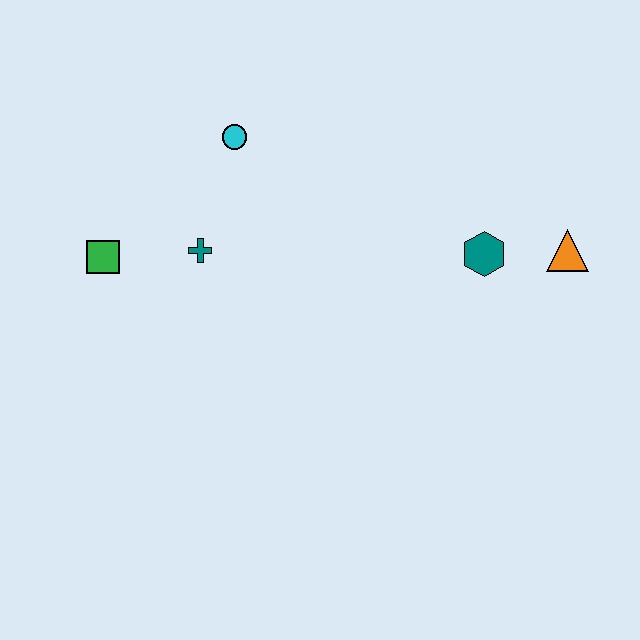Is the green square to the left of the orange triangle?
Yes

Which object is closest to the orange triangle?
The teal hexagon is closest to the orange triangle.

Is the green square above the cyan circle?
No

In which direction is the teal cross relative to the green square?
The teal cross is to the right of the green square.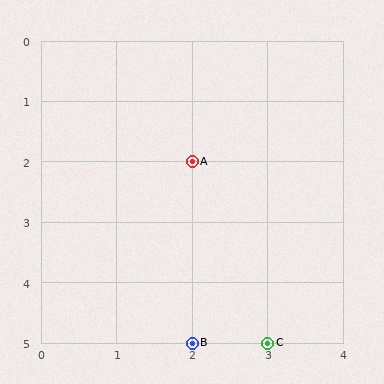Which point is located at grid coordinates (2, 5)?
Point B is at (2, 5).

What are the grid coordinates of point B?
Point B is at grid coordinates (2, 5).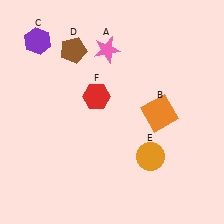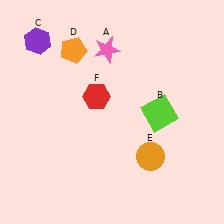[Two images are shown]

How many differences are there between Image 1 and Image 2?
There are 2 differences between the two images.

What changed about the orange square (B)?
In Image 1, B is orange. In Image 2, it changed to lime.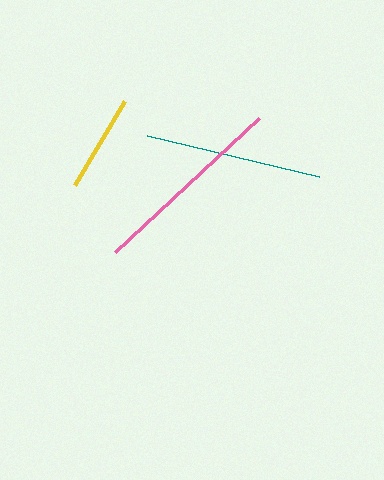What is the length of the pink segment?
The pink segment is approximately 196 pixels long.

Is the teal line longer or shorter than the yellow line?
The teal line is longer than the yellow line.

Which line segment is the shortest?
The yellow line is the shortest at approximately 97 pixels.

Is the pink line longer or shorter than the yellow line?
The pink line is longer than the yellow line.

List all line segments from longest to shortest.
From longest to shortest: pink, teal, yellow.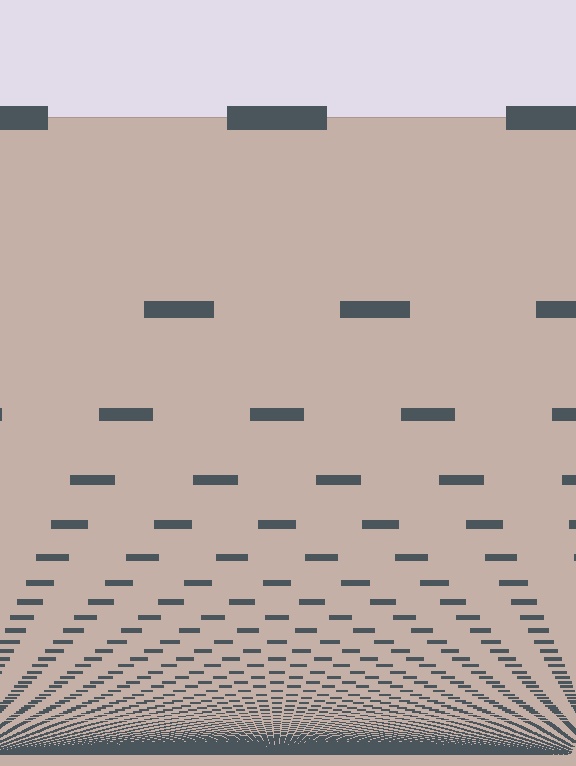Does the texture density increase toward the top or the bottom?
Density increases toward the bottom.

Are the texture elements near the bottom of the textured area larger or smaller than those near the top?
Smaller. The gradient is inverted — elements near the bottom are smaller and denser.